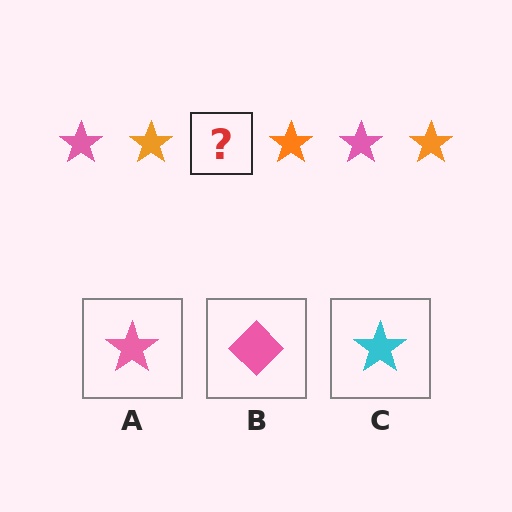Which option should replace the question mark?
Option A.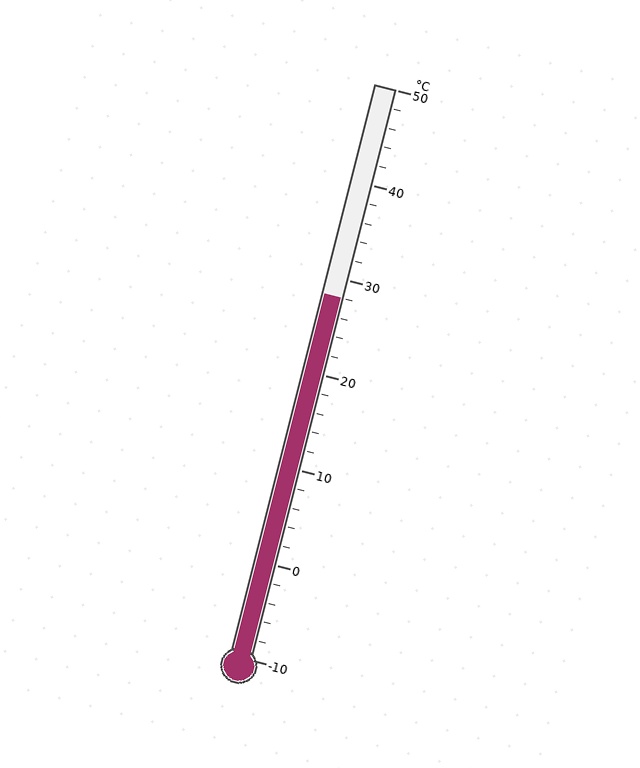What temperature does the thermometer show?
The thermometer shows approximately 28°C.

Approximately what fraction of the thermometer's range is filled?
The thermometer is filled to approximately 65% of its range.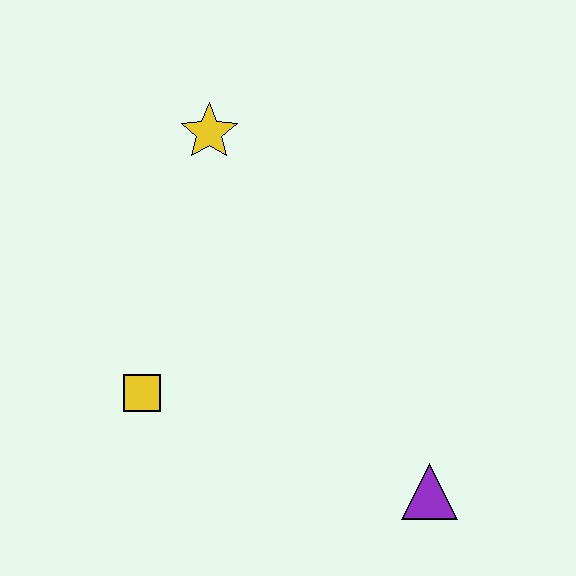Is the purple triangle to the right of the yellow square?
Yes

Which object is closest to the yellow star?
The yellow square is closest to the yellow star.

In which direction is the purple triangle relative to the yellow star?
The purple triangle is below the yellow star.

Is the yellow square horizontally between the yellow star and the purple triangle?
No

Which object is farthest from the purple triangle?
The yellow star is farthest from the purple triangle.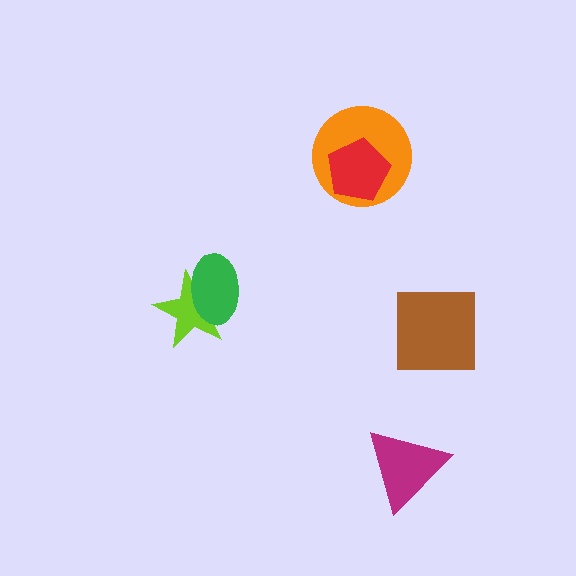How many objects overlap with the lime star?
1 object overlaps with the lime star.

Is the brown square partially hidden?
No, no other shape covers it.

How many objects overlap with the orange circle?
1 object overlaps with the orange circle.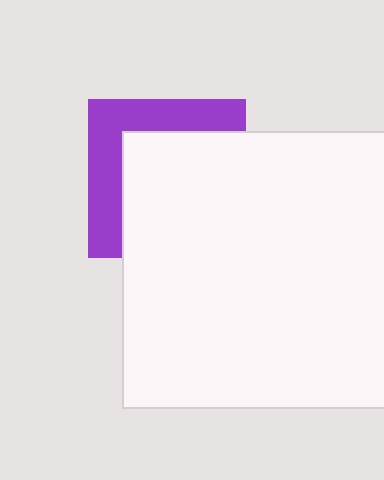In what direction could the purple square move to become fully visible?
The purple square could move toward the upper-left. That would shift it out from behind the white rectangle entirely.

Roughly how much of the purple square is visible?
A small part of it is visible (roughly 37%).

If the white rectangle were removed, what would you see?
You would see the complete purple square.